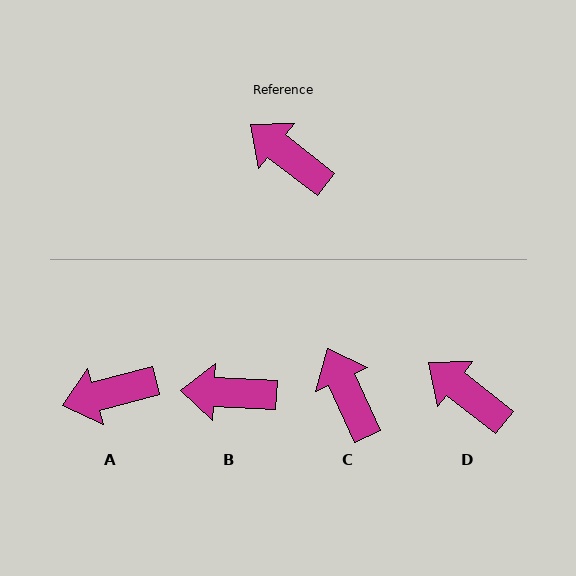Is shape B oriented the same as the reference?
No, it is off by about 35 degrees.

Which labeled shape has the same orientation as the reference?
D.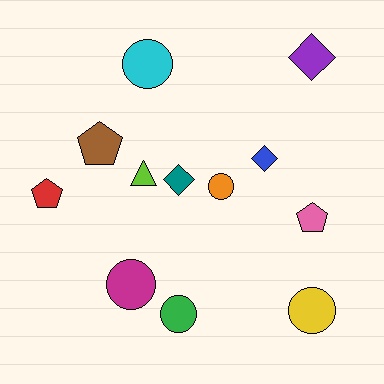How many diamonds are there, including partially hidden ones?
There are 3 diamonds.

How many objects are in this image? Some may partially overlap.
There are 12 objects.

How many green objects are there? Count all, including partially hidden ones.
There is 1 green object.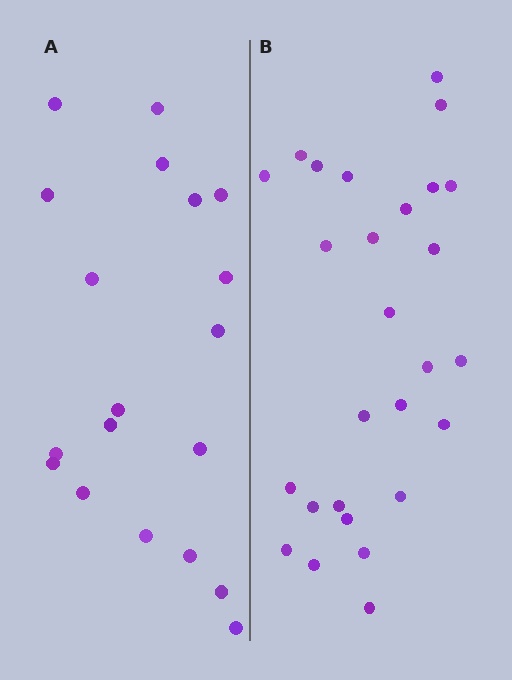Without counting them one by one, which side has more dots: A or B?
Region B (the right region) has more dots.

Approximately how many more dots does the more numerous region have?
Region B has roughly 8 or so more dots than region A.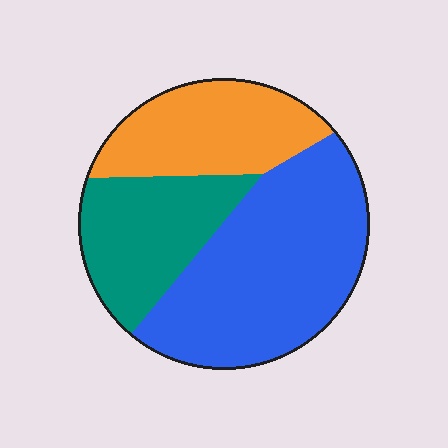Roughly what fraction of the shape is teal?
Teal covers 25% of the shape.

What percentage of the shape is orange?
Orange takes up about one quarter (1/4) of the shape.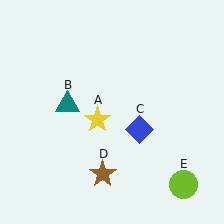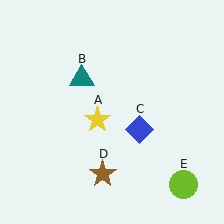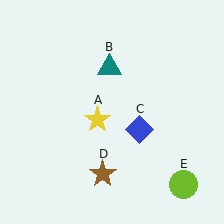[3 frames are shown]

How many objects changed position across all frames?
1 object changed position: teal triangle (object B).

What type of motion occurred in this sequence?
The teal triangle (object B) rotated clockwise around the center of the scene.